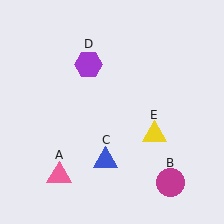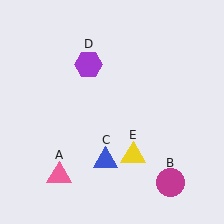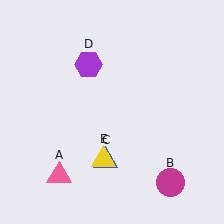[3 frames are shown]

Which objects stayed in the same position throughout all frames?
Pink triangle (object A) and magenta circle (object B) and blue triangle (object C) and purple hexagon (object D) remained stationary.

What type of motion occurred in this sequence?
The yellow triangle (object E) rotated clockwise around the center of the scene.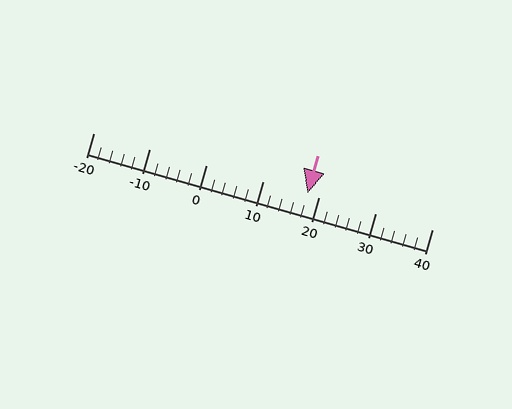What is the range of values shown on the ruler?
The ruler shows values from -20 to 40.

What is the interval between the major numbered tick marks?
The major tick marks are spaced 10 units apart.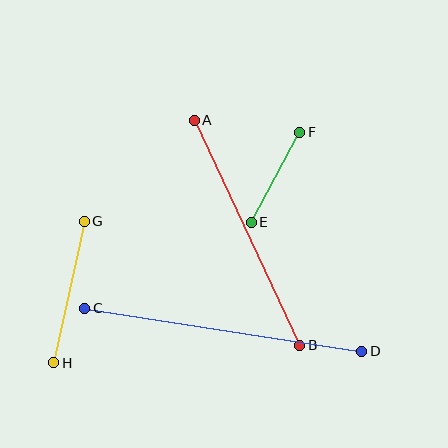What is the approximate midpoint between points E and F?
The midpoint is at approximately (275, 177) pixels.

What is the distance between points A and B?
The distance is approximately 249 pixels.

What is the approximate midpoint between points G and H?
The midpoint is at approximately (69, 292) pixels.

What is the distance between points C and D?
The distance is approximately 280 pixels.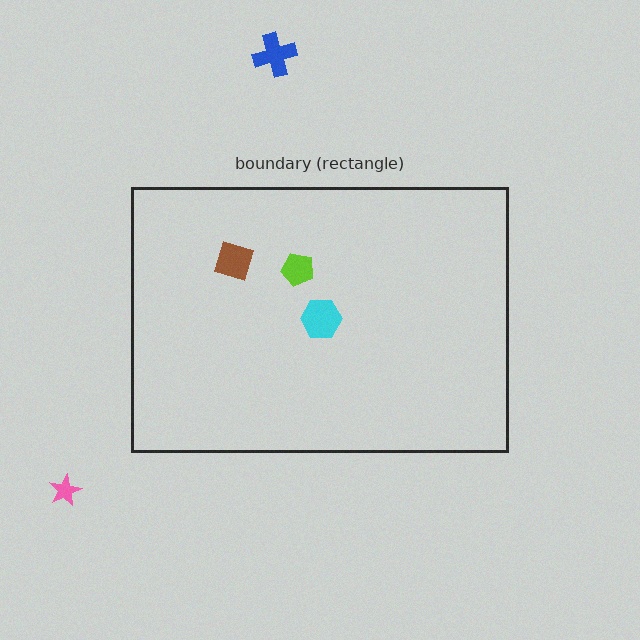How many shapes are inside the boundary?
3 inside, 2 outside.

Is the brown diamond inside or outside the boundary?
Inside.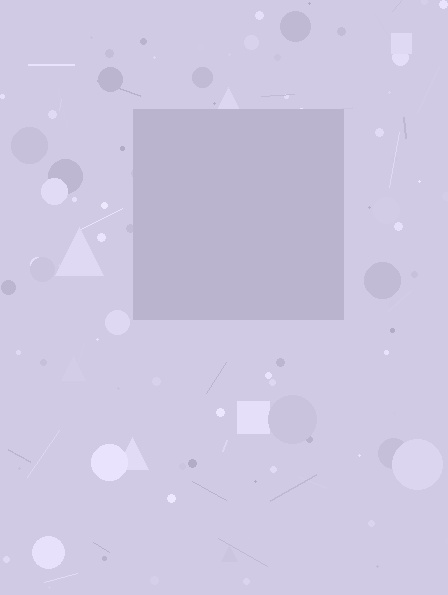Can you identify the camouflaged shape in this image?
The camouflaged shape is a square.